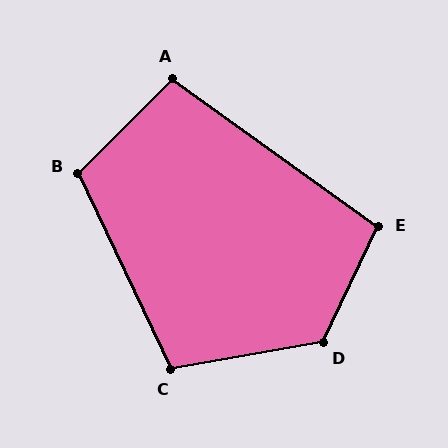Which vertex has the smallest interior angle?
A, at approximately 99 degrees.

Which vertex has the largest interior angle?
D, at approximately 125 degrees.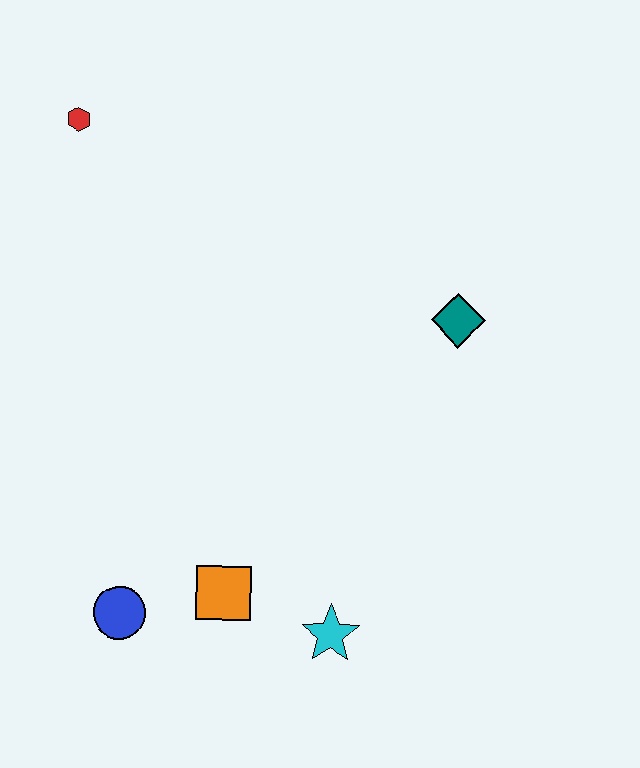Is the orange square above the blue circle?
Yes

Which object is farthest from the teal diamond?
The blue circle is farthest from the teal diamond.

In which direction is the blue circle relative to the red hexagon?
The blue circle is below the red hexagon.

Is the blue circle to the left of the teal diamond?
Yes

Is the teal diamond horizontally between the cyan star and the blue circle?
No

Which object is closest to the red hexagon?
The teal diamond is closest to the red hexagon.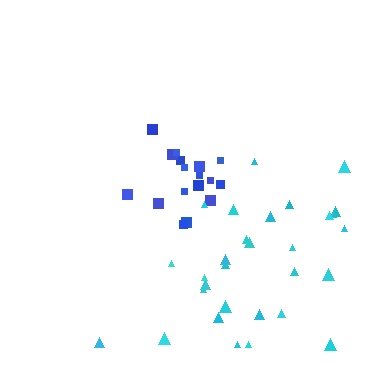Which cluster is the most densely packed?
Blue.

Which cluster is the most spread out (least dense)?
Cyan.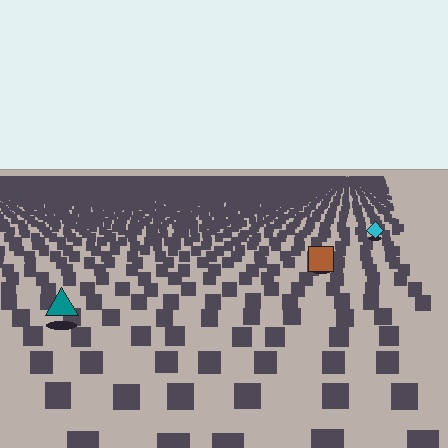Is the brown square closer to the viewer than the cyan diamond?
Yes. The brown square is closer — you can tell from the texture gradient: the ground texture is coarser near it.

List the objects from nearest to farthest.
From nearest to farthest: the teal triangle, the brown square, the cyan diamond.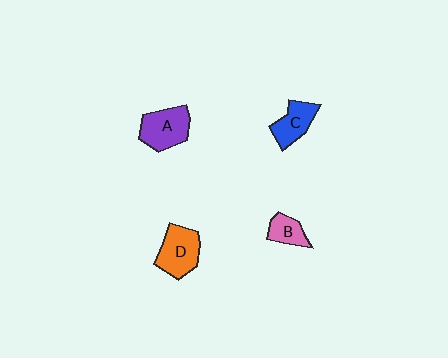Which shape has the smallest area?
Shape B (pink).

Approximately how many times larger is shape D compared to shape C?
Approximately 1.3 times.